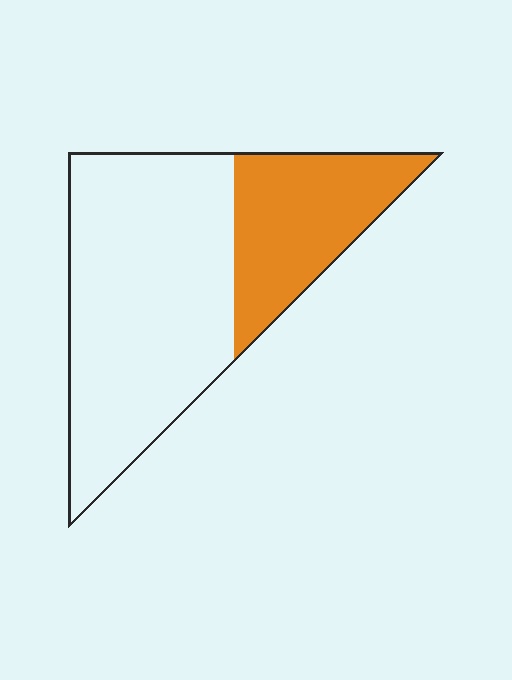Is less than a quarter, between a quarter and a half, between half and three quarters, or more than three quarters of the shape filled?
Between a quarter and a half.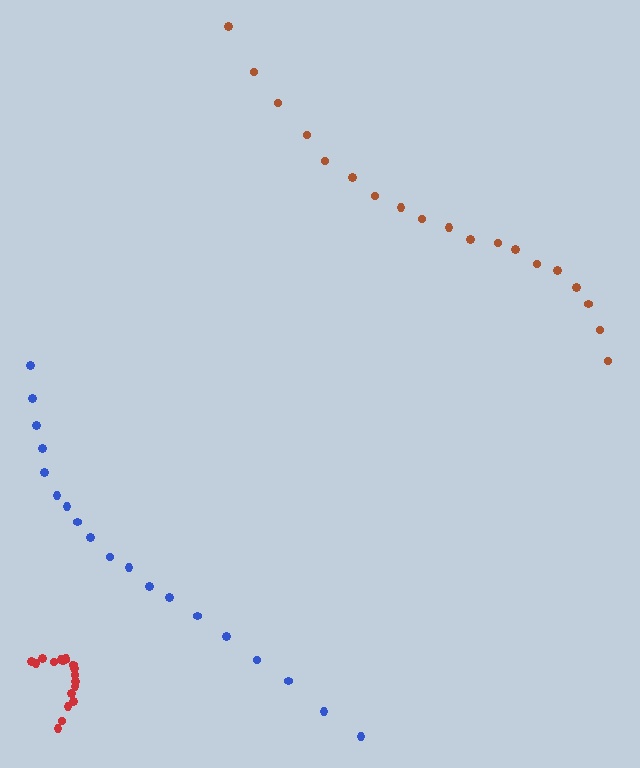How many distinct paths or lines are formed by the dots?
There are 3 distinct paths.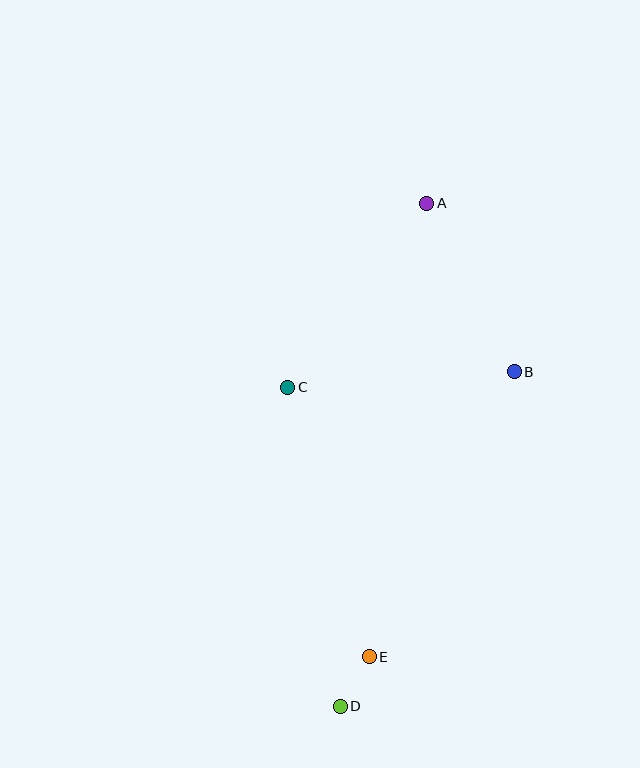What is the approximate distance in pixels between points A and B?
The distance between A and B is approximately 190 pixels.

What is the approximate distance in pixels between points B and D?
The distance between B and D is approximately 377 pixels.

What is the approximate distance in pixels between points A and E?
The distance between A and E is approximately 457 pixels.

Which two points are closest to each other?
Points D and E are closest to each other.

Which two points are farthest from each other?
Points A and D are farthest from each other.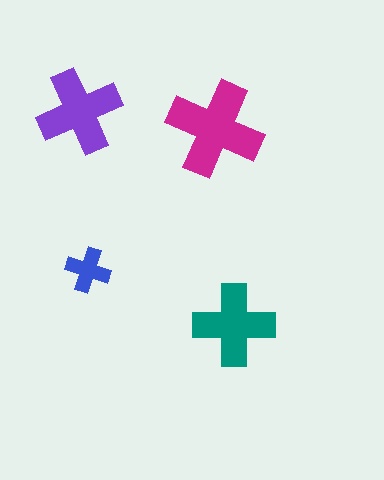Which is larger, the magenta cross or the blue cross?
The magenta one.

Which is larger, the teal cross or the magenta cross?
The magenta one.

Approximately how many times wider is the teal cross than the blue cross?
About 2 times wider.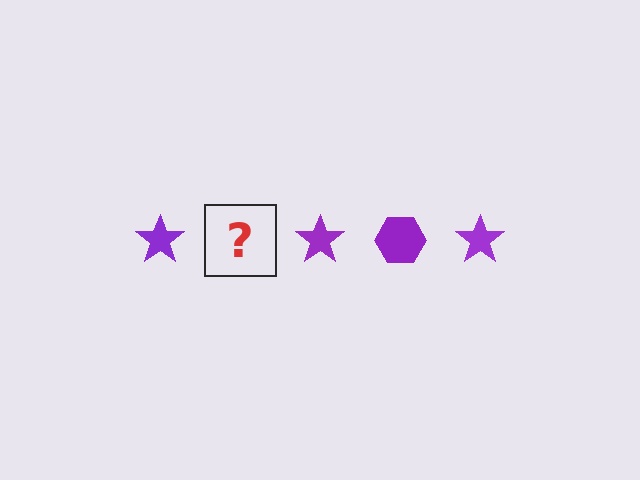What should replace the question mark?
The question mark should be replaced with a purple hexagon.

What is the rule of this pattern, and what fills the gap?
The rule is that the pattern cycles through star, hexagon shapes in purple. The gap should be filled with a purple hexagon.